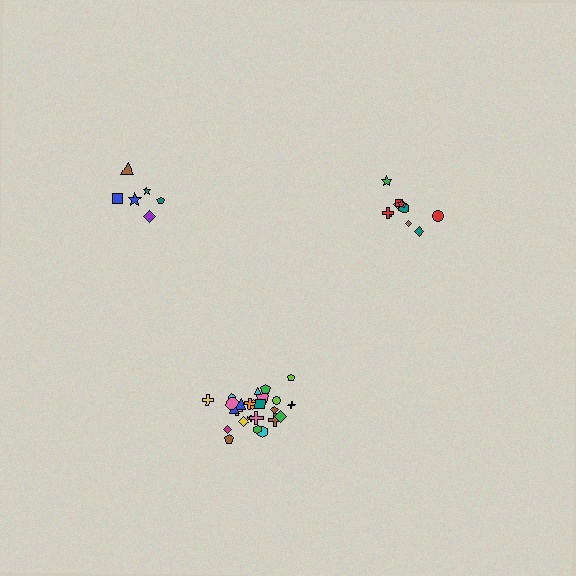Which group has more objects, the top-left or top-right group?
The top-right group.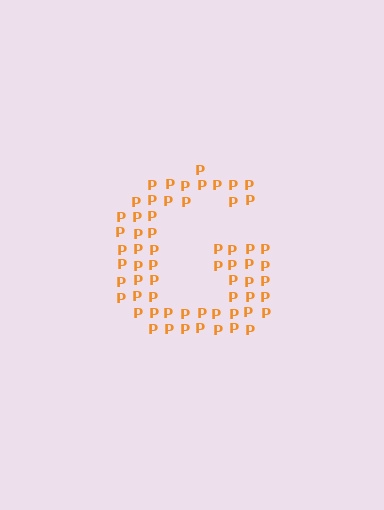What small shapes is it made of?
It is made of small letter P's.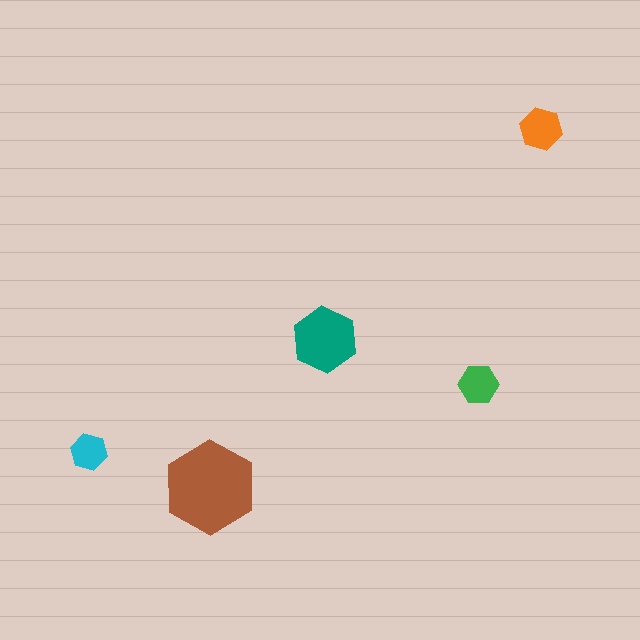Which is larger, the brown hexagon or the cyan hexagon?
The brown one.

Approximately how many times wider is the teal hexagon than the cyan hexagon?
About 2 times wider.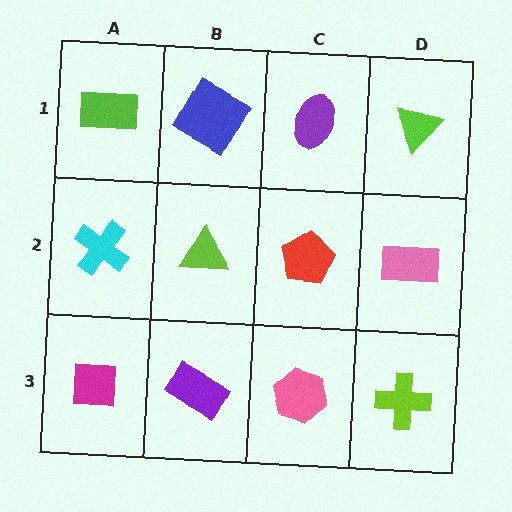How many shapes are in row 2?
4 shapes.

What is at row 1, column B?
A blue square.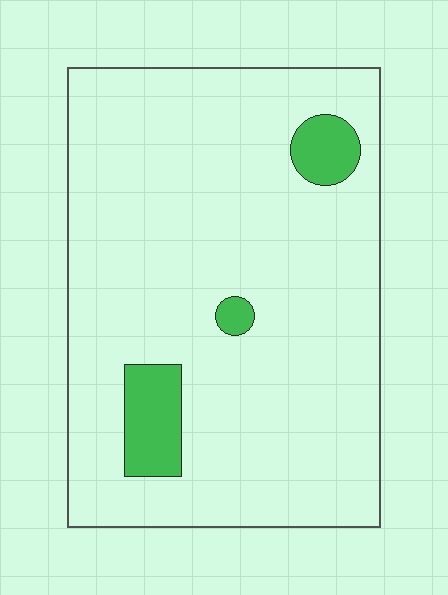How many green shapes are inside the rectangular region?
3.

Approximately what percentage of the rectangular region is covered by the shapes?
Approximately 10%.